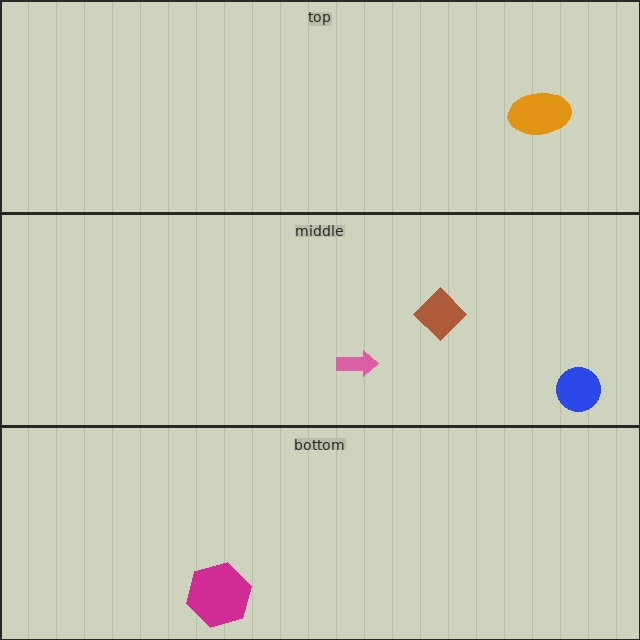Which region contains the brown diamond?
The middle region.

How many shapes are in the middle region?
3.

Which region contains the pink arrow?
The middle region.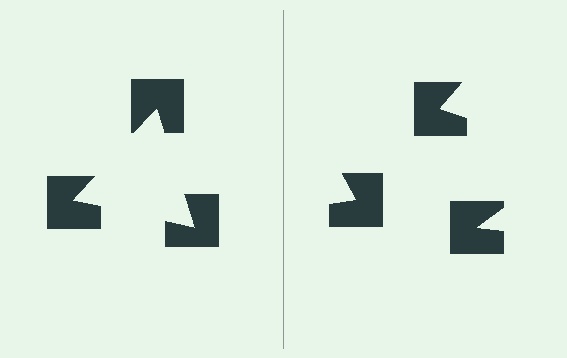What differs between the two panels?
The notched squares are positioned identically on both sides; only the wedge orientations differ. On the left they align to a triangle; on the right they are misaligned.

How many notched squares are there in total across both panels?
6 — 3 on each side.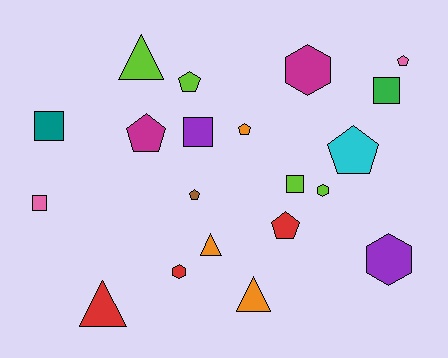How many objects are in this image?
There are 20 objects.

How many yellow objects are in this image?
There are no yellow objects.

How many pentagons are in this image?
There are 7 pentagons.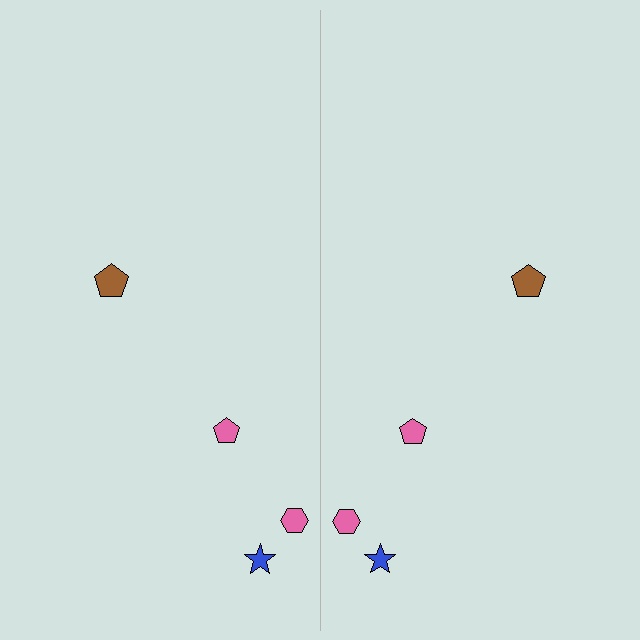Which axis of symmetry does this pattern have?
The pattern has a vertical axis of symmetry running through the center of the image.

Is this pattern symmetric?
Yes, this pattern has bilateral (reflection) symmetry.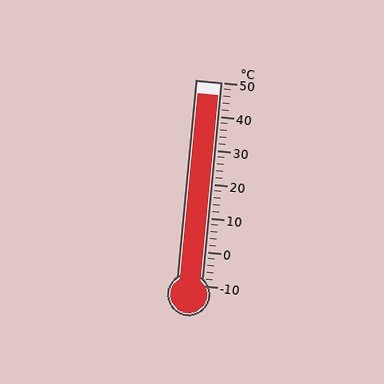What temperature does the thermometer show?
The thermometer shows approximately 46°C.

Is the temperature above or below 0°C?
The temperature is above 0°C.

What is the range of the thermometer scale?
The thermometer scale ranges from -10°C to 50°C.